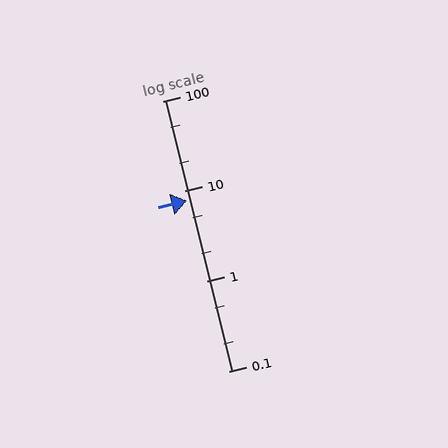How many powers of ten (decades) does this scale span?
The scale spans 3 decades, from 0.1 to 100.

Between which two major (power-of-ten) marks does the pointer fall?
The pointer is between 1 and 10.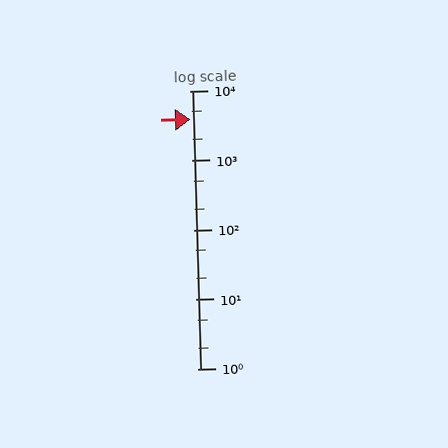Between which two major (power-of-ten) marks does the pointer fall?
The pointer is between 1000 and 10000.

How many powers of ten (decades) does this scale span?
The scale spans 4 decades, from 1 to 10000.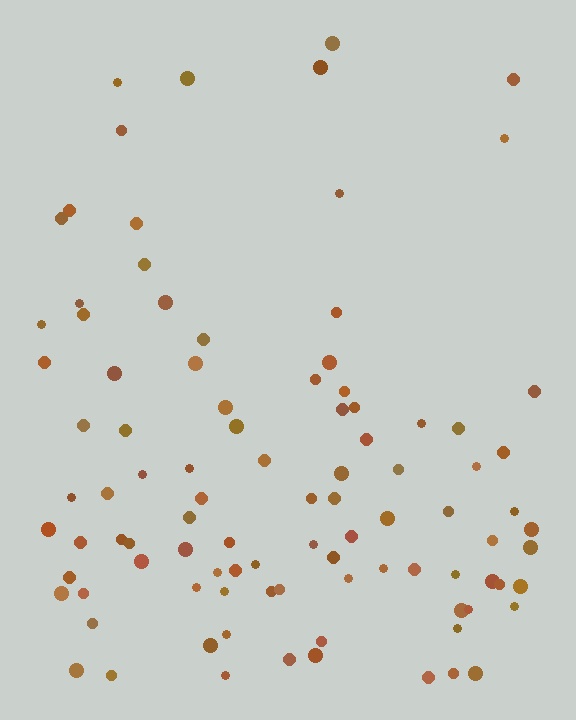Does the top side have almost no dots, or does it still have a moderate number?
Still a moderate number, just noticeably fewer than the bottom.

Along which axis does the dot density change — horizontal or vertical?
Vertical.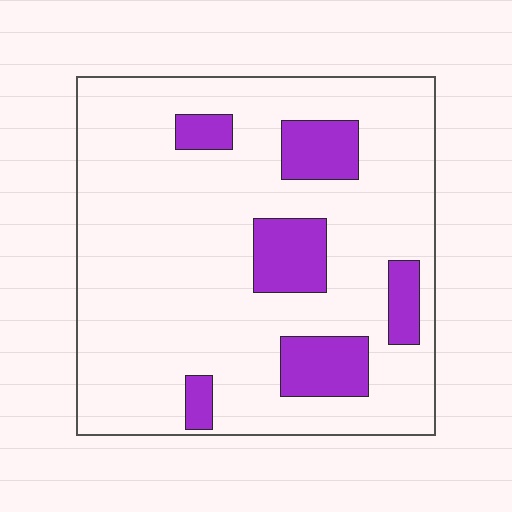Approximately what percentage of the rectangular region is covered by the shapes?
Approximately 15%.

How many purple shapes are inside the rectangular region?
6.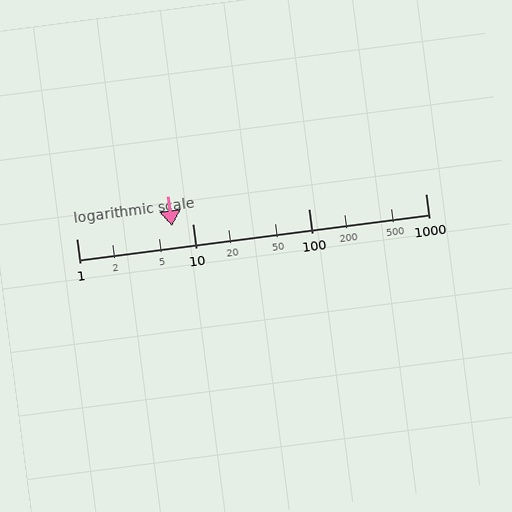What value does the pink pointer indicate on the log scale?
The pointer indicates approximately 6.7.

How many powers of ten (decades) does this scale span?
The scale spans 3 decades, from 1 to 1000.